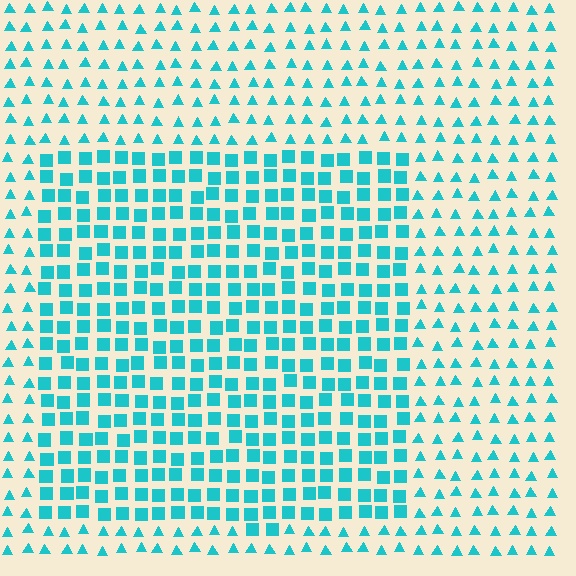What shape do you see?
I see a rectangle.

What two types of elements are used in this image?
The image uses squares inside the rectangle region and triangles outside it.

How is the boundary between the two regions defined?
The boundary is defined by a change in element shape: squares inside vs. triangles outside. All elements share the same color and spacing.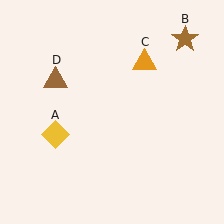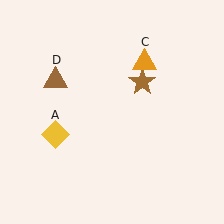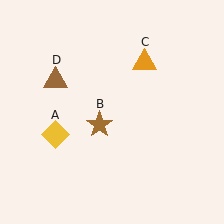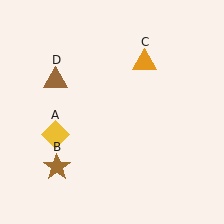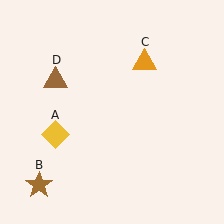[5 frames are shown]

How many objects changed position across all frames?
1 object changed position: brown star (object B).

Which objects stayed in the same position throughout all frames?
Yellow diamond (object A) and orange triangle (object C) and brown triangle (object D) remained stationary.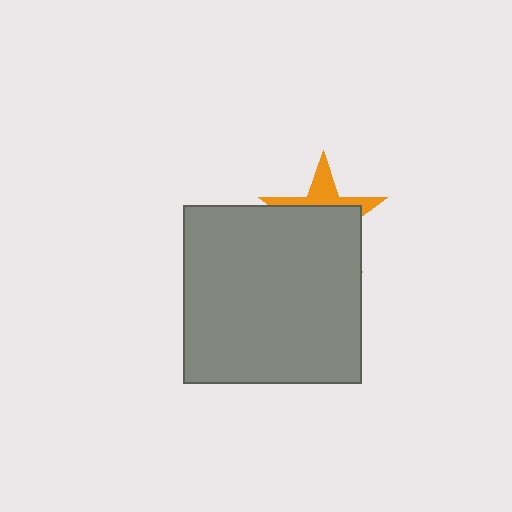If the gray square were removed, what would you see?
You would see the complete orange star.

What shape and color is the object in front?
The object in front is a gray square.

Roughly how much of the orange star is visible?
A small part of it is visible (roughly 34%).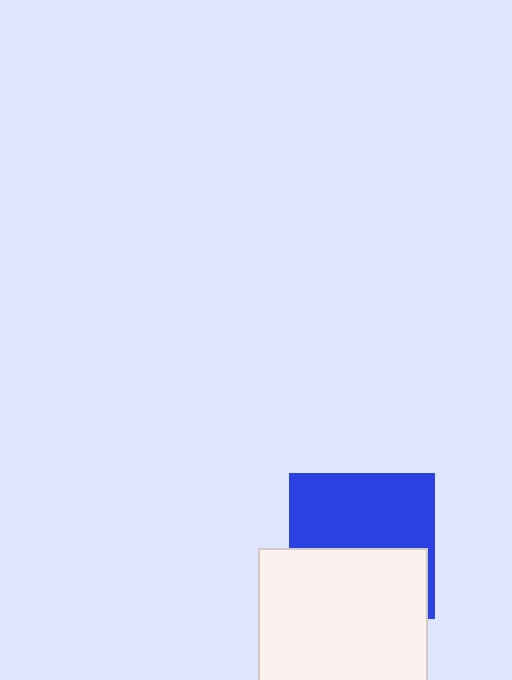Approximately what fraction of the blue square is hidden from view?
Roughly 47% of the blue square is hidden behind the white rectangle.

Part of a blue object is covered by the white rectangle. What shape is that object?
It is a square.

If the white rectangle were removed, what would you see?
You would see the complete blue square.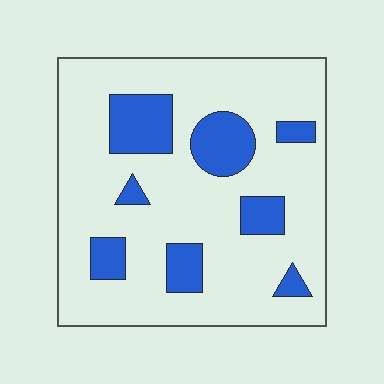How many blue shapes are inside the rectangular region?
8.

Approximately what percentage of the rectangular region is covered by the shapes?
Approximately 20%.